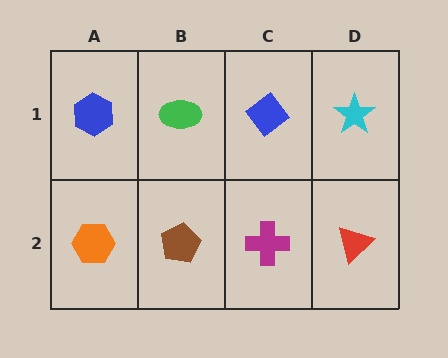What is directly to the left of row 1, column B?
A blue hexagon.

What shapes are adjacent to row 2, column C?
A blue diamond (row 1, column C), a brown pentagon (row 2, column B), a red triangle (row 2, column D).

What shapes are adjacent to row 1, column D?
A red triangle (row 2, column D), a blue diamond (row 1, column C).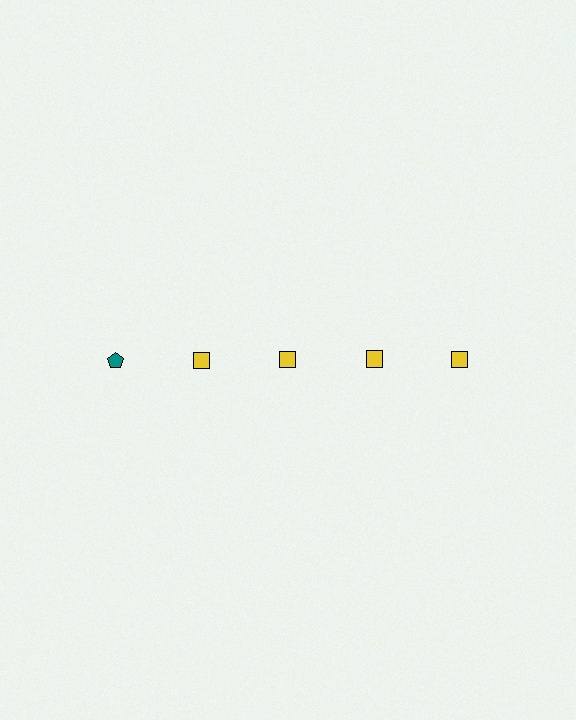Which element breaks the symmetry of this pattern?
The teal pentagon in the top row, leftmost column breaks the symmetry. All other shapes are yellow squares.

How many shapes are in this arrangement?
There are 5 shapes arranged in a grid pattern.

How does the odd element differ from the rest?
It differs in both color (teal instead of yellow) and shape (pentagon instead of square).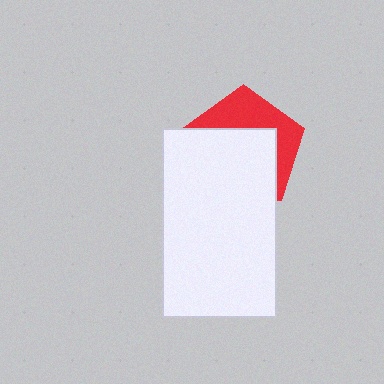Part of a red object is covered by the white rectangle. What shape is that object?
It is a pentagon.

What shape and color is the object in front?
The object in front is a white rectangle.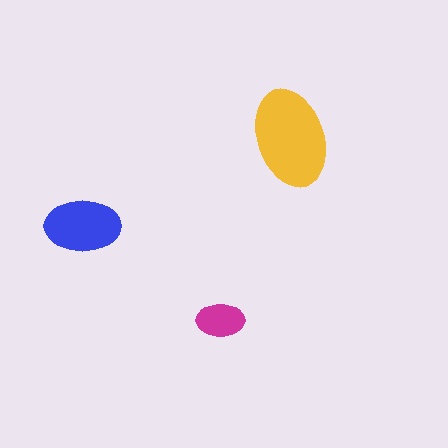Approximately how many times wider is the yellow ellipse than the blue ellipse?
About 1.5 times wider.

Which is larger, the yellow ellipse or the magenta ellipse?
The yellow one.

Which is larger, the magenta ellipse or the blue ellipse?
The blue one.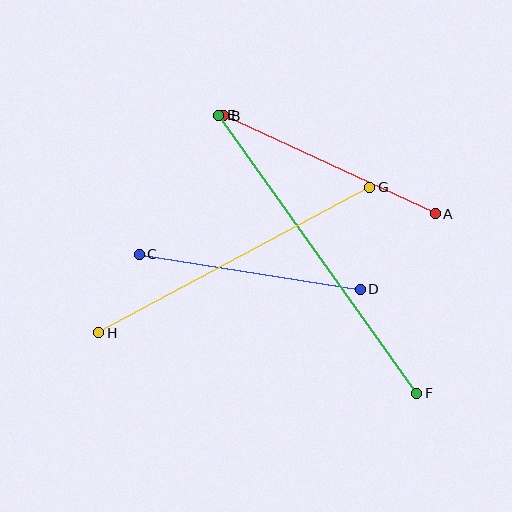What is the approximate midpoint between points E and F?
The midpoint is at approximately (318, 254) pixels.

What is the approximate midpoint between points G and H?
The midpoint is at approximately (234, 260) pixels.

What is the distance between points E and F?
The distance is approximately 341 pixels.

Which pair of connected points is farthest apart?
Points E and F are farthest apart.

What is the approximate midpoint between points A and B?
The midpoint is at approximately (329, 165) pixels.